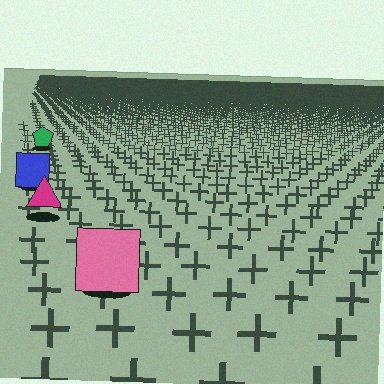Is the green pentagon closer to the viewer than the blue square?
No. The blue square is closer — you can tell from the texture gradient: the ground texture is coarser near it.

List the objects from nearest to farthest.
From nearest to farthest: the pink square, the magenta triangle, the blue square, the green pentagon.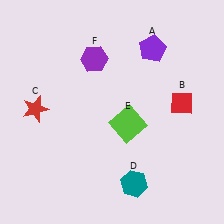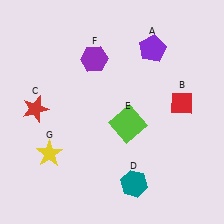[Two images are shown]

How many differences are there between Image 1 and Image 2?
There is 1 difference between the two images.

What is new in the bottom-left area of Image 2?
A yellow star (G) was added in the bottom-left area of Image 2.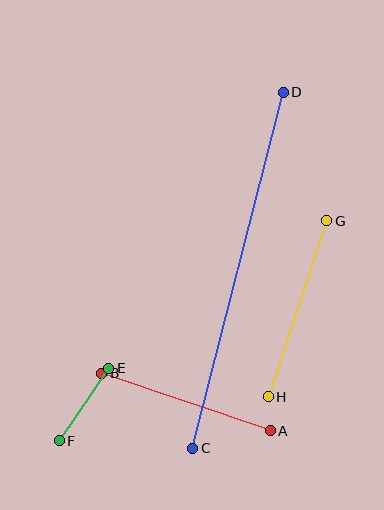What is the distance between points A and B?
The distance is approximately 178 pixels.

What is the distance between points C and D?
The distance is approximately 367 pixels.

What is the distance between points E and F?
The distance is approximately 88 pixels.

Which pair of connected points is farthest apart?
Points C and D are farthest apart.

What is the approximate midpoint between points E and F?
The midpoint is at approximately (84, 405) pixels.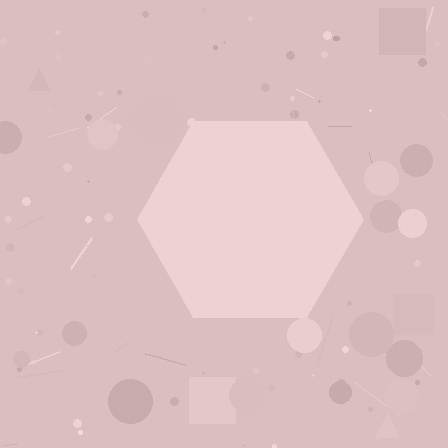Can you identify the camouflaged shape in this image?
The camouflaged shape is a hexagon.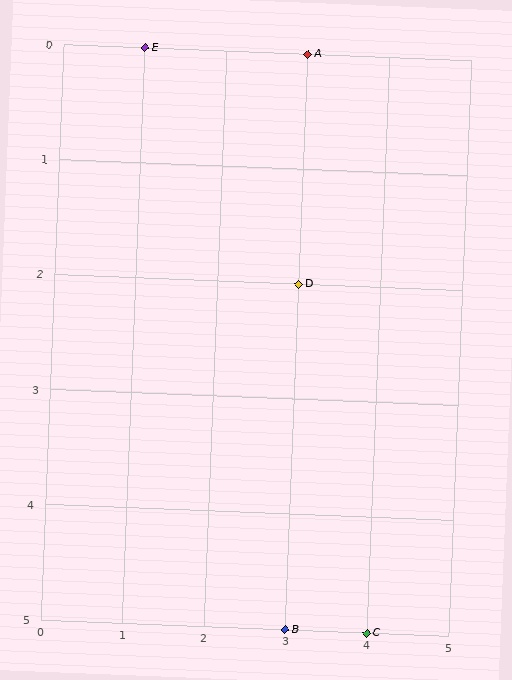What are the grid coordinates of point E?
Point E is at grid coordinates (1, 0).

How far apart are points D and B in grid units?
Points D and B are 3 rows apart.